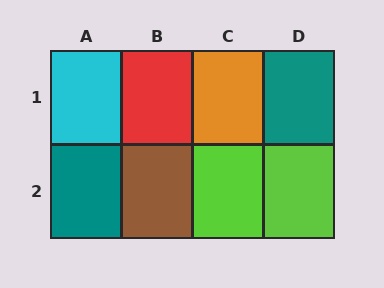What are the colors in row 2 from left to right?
Teal, brown, lime, lime.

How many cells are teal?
2 cells are teal.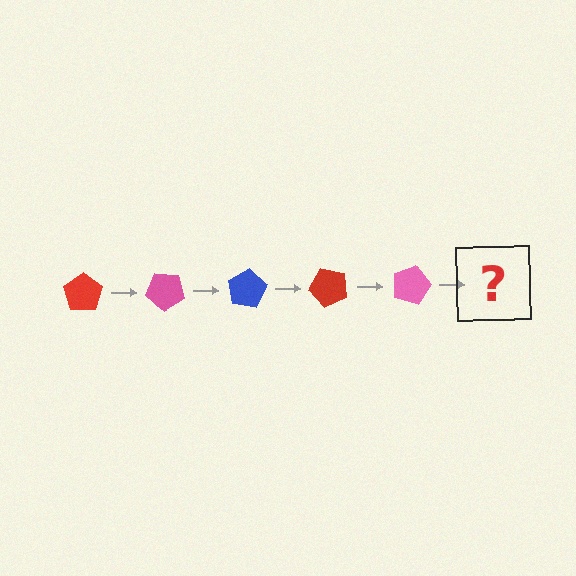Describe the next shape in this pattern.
It should be a blue pentagon, rotated 200 degrees from the start.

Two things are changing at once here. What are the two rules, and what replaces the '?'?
The two rules are that it rotates 40 degrees each step and the color cycles through red, pink, and blue. The '?' should be a blue pentagon, rotated 200 degrees from the start.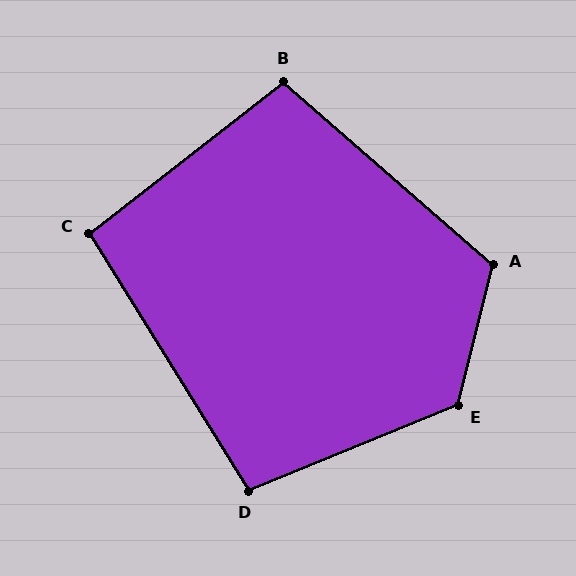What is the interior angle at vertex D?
Approximately 100 degrees (obtuse).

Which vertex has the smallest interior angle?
C, at approximately 96 degrees.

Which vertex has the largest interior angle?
E, at approximately 126 degrees.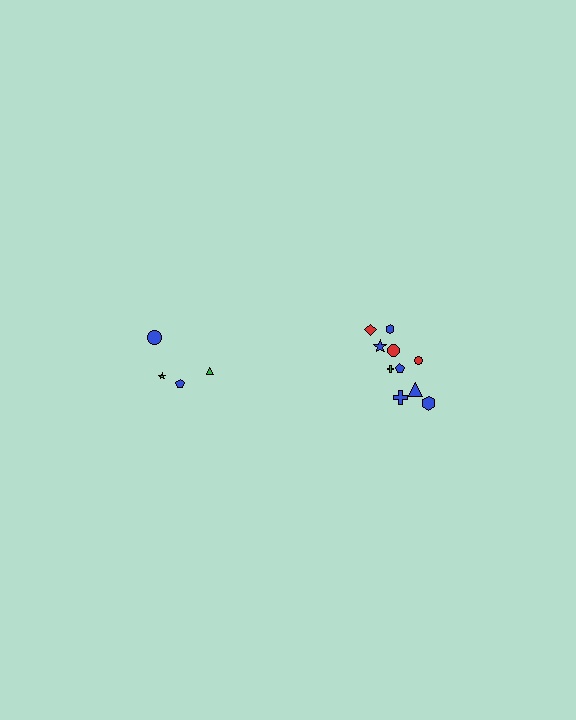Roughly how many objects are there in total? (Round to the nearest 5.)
Roughly 15 objects in total.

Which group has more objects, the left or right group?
The right group.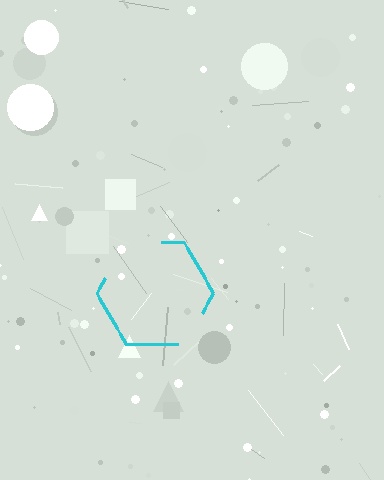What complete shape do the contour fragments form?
The contour fragments form a hexagon.